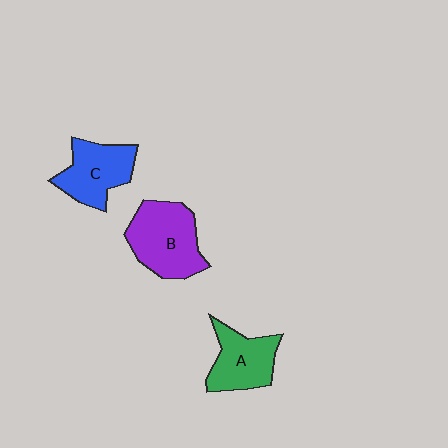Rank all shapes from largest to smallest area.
From largest to smallest: B (purple), C (blue), A (green).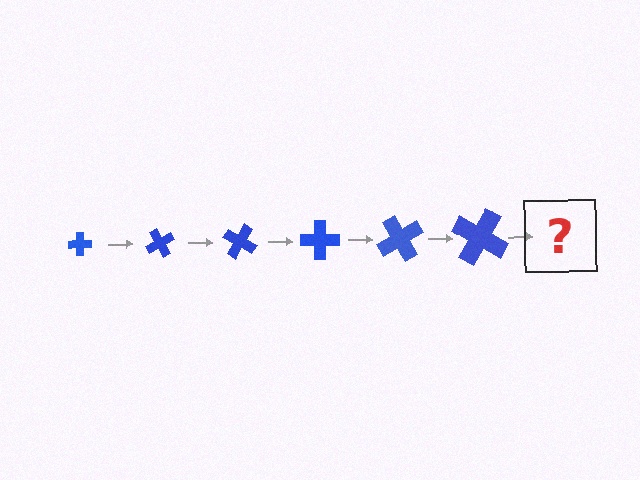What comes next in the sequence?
The next element should be a cross, larger than the previous one and rotated 360 degrees from the start.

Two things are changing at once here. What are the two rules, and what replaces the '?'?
The two rules are that the cross grows larger each step and it rotates 60 degrees each step. The '?' should be a cross, larger than the previous one and rotated 360 degrees from the start.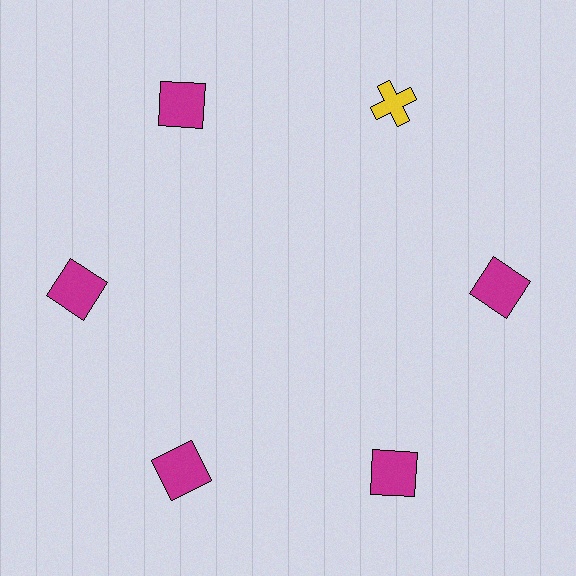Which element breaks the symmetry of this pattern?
The yellow cross at roughly the 1 o'clock position breaks the symmetry. All other shapes are magenta squares.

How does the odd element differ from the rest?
It differs in both color (yellow instead of magenta) and shape (cross instead of square).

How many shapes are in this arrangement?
There are 6 shapes arranged in a ring pattern.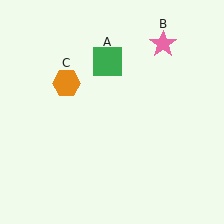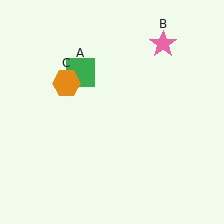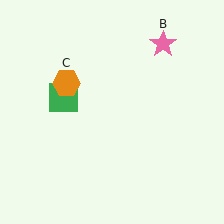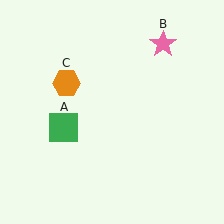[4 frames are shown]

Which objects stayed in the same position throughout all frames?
Pink star (object B) and orange hexagon (object C) remained stationary.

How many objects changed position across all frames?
1 object changed position: green square (object A).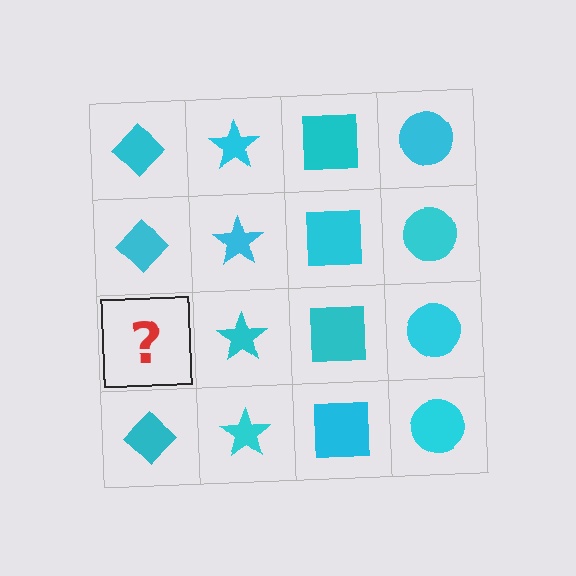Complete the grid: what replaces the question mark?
The question mark should be replaced with a cyan diamond.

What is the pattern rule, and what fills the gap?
The rule is that each column has a consistent shape. The gap should be filled with a cyan diamond.